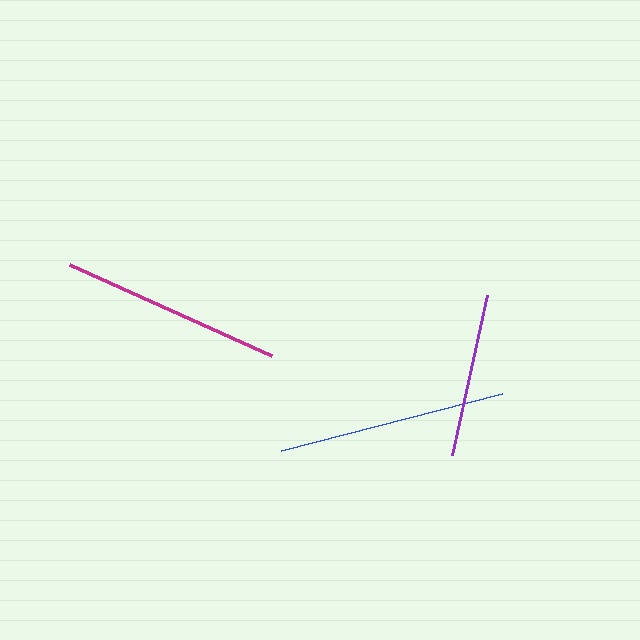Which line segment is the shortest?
The purple line is the shortest at approximately 164 pixels.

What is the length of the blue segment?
The blue segment is approximately 229 pixels long.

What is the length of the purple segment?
The purple segment is approximately 164 pixels long.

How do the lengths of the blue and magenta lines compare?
The blue and magenta lines are approximately the same length.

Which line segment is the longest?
The blue line is the longest at approximately 229 pixels.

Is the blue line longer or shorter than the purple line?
The blue line is longer than the purple line.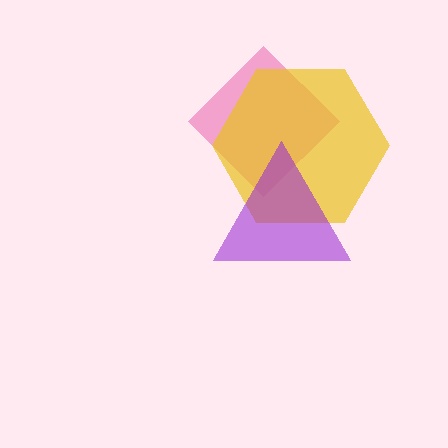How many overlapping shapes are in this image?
There are 3 overlapping shapes in the image.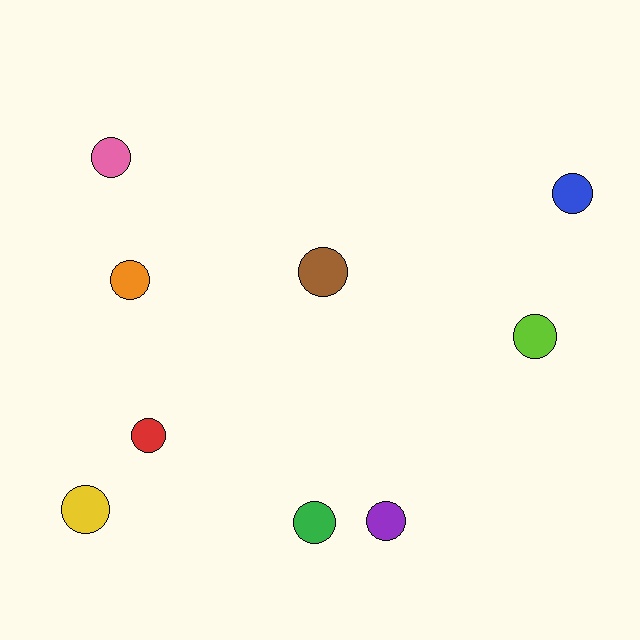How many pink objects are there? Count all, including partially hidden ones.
There is 1 pink object.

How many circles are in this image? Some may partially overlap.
There are 9 circles.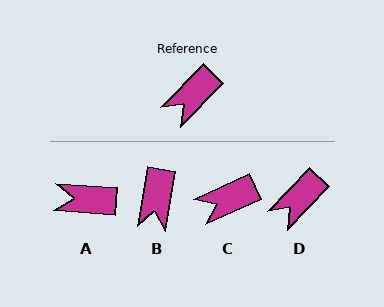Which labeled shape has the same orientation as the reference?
D.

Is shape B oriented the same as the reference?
No, it is off by about 35 degrees.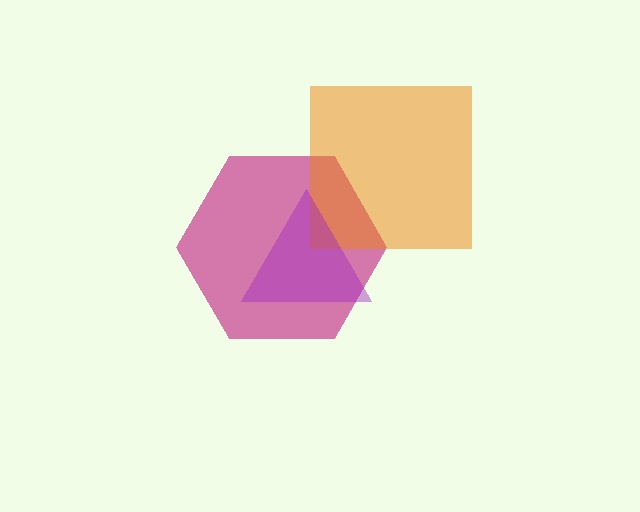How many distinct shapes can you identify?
There are 3 distinct shapes: a magenta hexagon, an orange square, a purple triangle.